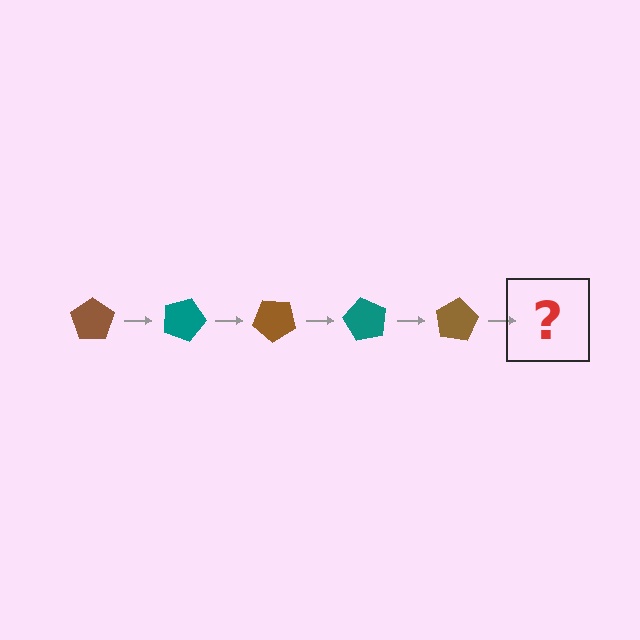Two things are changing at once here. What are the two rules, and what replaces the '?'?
The two rules are that it rotates 20 degrees each step and the color cycles through brown and teal. The '?' should be a teal pentagon, rotated 100 degrees from the start.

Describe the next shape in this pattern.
It should be a teal pentagon, rotated 100 degrees from the start.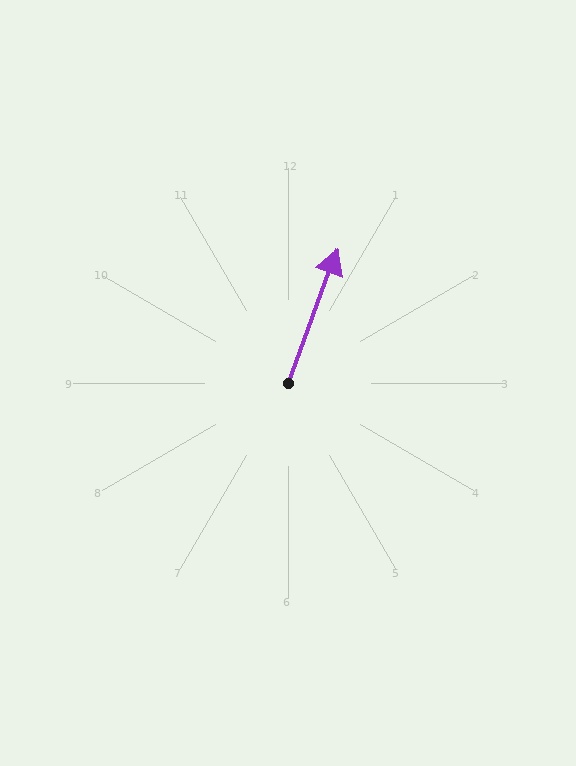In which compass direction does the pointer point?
North.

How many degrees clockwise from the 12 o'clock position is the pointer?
Approximately 20 degrees.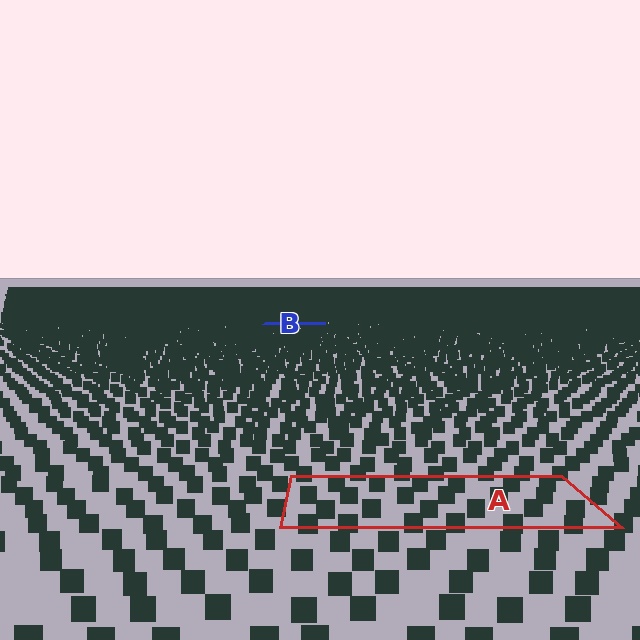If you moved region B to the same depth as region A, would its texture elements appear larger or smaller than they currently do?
They would appear larger. At a closer depth, the same texture elements are projected at a bigger on-screen size.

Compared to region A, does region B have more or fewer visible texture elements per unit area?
Region B has more texture elements per unit area — they are packed more densely because it is farther away.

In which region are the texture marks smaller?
The texture marks are smaller in region B, because it is farther away.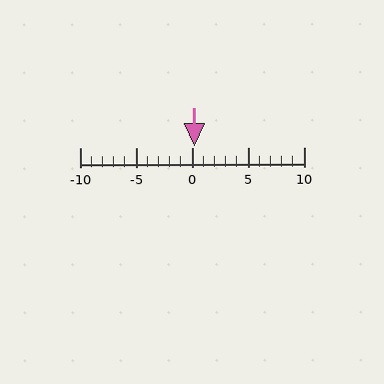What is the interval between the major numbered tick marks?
The major tick marks are spaced 5 units apart.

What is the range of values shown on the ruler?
The ruler shows values from -10 to 10.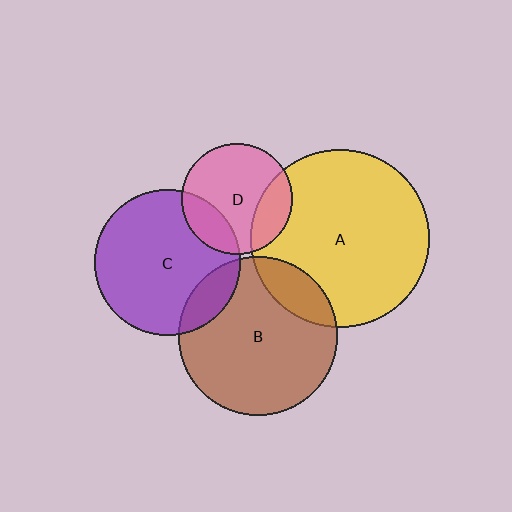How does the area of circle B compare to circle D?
Approximately 2.1 times.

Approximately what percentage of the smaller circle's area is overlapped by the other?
Approximately 20%.